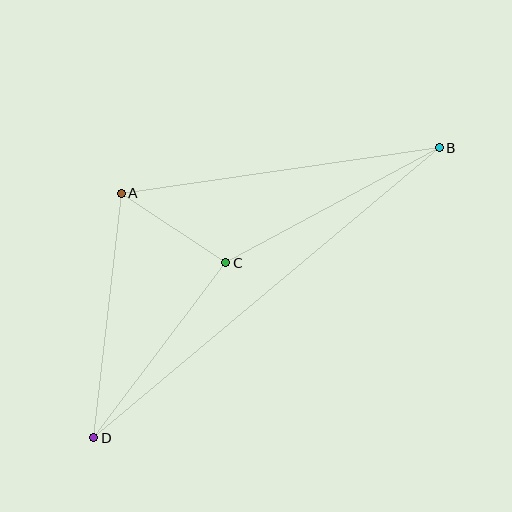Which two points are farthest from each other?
Points B and D are farthest from each other.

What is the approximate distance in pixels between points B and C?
The distance between B and C is approximately 242 pixels.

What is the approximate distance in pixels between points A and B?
The distance between A and B is approximately 321 pixels.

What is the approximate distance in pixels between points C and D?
The distance between C and D is approximately 219 pixels.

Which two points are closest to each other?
Points A and C are closest to each other.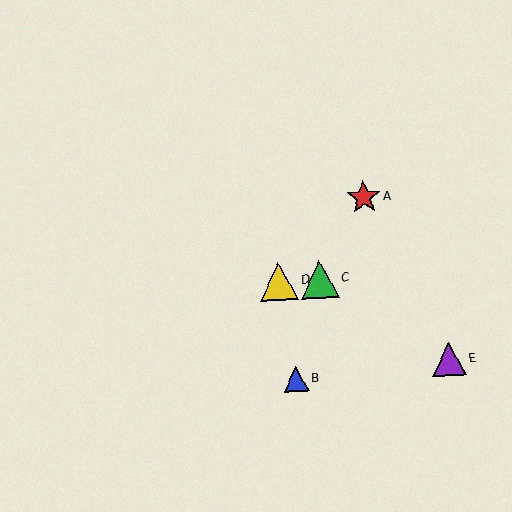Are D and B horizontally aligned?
No, D is at y≈281 and B is at y≈379.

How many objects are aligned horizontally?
2 objects (C, D) are aligned horizontally.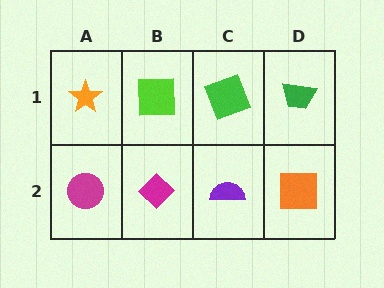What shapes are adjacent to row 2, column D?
A green trapezoid (row 1, column D), a purple semicircle (row 2, column C).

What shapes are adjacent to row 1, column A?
A magenta circle (row 2, column A), a lime square (row 1, column B).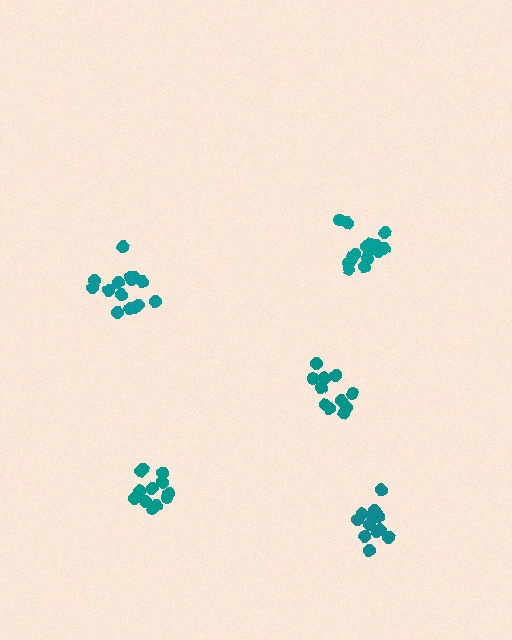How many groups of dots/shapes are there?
There are 5 groups.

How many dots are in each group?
Group 1: 15 dots, Group 2: 12 dots, Group 3: 12 dots, Group 4: 11 dots, Group 5: 15 dots (65 total).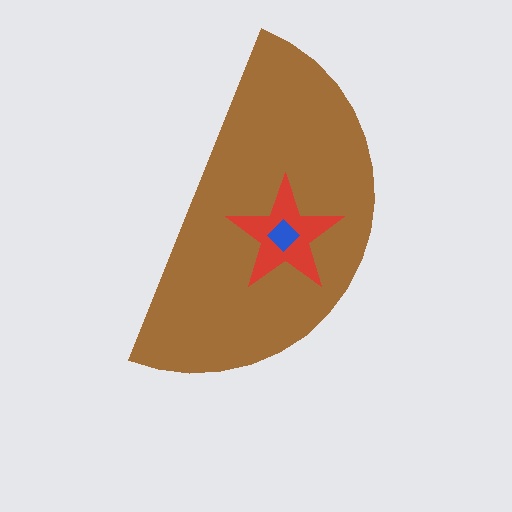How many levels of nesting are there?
3.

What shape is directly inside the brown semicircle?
The red star.